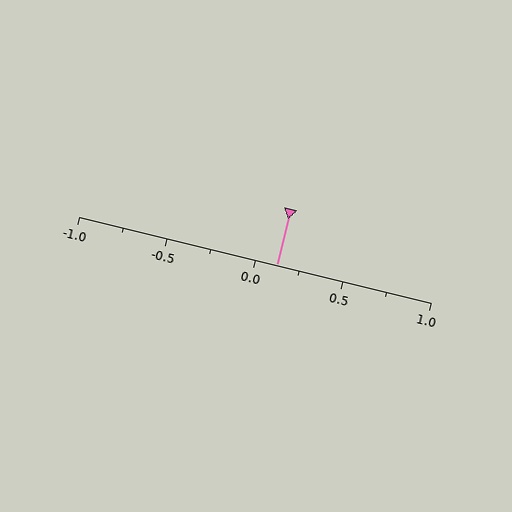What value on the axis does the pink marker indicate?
The marker indicates approximately 0.12.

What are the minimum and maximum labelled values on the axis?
The axis runs from -1.0 to 1.0.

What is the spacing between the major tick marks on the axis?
The major ticks are spaced 0.5 apart.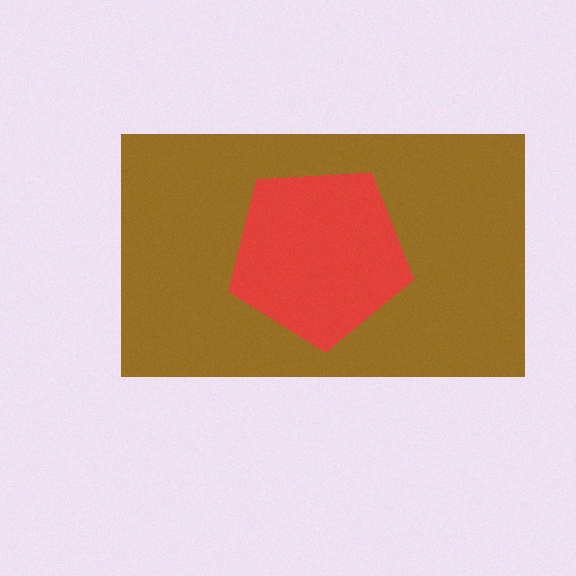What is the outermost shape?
The brown rectangle.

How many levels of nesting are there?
2.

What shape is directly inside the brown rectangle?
The red pentagon.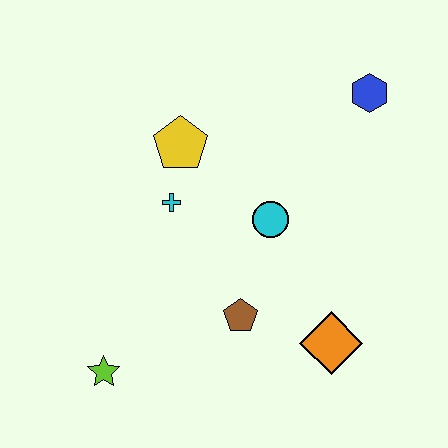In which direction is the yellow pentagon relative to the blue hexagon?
The yellow pentagon is to the left of the blue hexagon.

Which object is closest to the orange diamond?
The brown pentagon is closest to the orange diamond.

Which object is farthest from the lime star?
The blue hexagon is farthest from the lime star.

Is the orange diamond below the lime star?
No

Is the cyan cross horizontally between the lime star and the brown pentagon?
Yes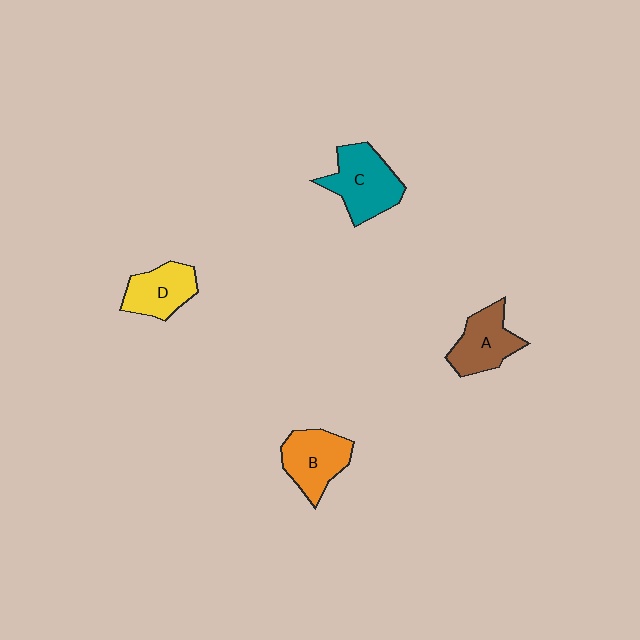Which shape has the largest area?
Shape C (teal).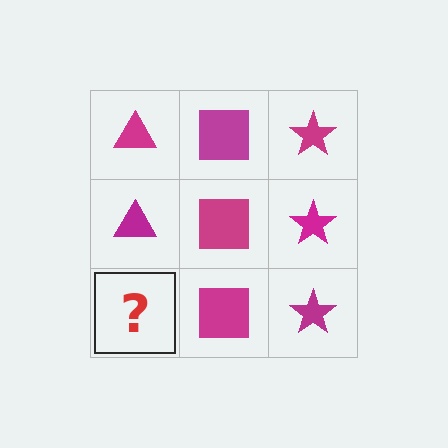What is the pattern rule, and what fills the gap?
The rule is that each column has a consistent shape. The gap should be filled with a magenta triangle.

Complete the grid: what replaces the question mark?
The question mark should be replaced with a magenta triangle.